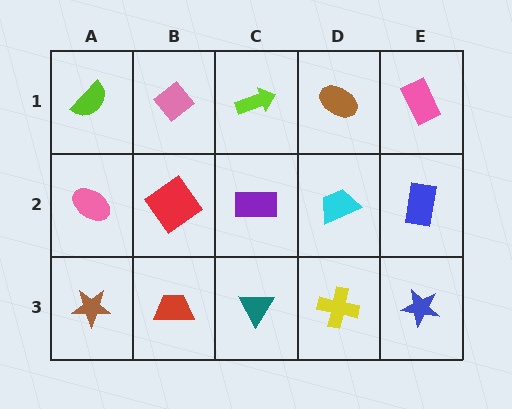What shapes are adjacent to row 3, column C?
A purple rectangle (row 2, column C), a red trapezoid (row 3, column B), a yellow cross (row 3, column D).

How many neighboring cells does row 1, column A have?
2.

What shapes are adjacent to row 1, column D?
A cyan trapezoid (row 2, column D), a lime arrow (row 1, column C), a pink rectangle (row 1, column E).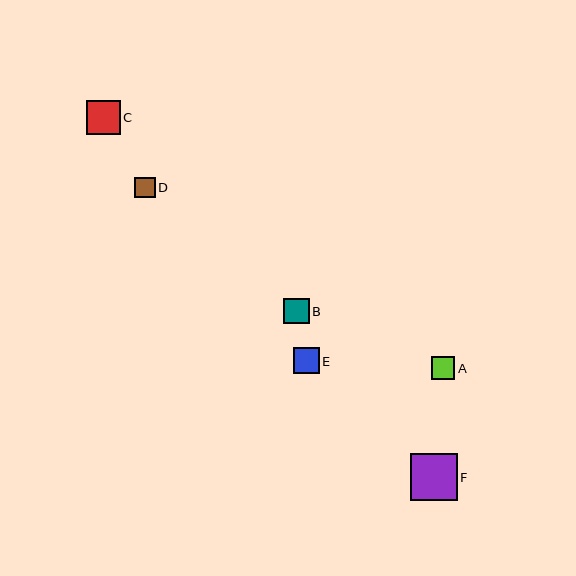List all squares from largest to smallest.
From largest to smallest: F, C, E, B, A, D.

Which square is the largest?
Square F is the largest with a size of approximately 46 pixels.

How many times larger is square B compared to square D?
Square B is approximately 1.2 times the size of square D.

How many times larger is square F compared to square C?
Square F is approximately 1.4 times the size of square C.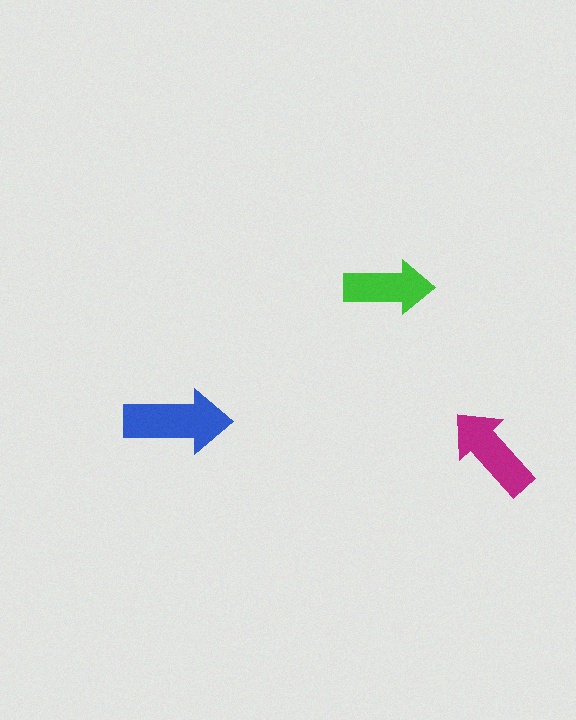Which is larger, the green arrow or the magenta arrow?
The magenta one.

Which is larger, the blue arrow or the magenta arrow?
The blue one.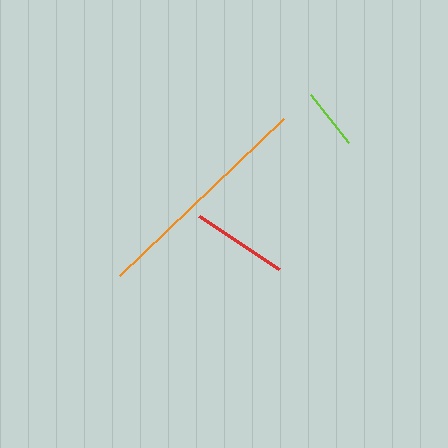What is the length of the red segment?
The red segment is approximately 96 pixels long.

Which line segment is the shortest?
The lime line is the shortest at approximately 62 pixels.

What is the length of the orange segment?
The orange segment is approximately 227 pixels long.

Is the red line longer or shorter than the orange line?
The orange line is longer than the red line.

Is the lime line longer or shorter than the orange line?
The orange line is longer than the lime line.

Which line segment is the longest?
The orange line is the longest at approximately 227 pixels.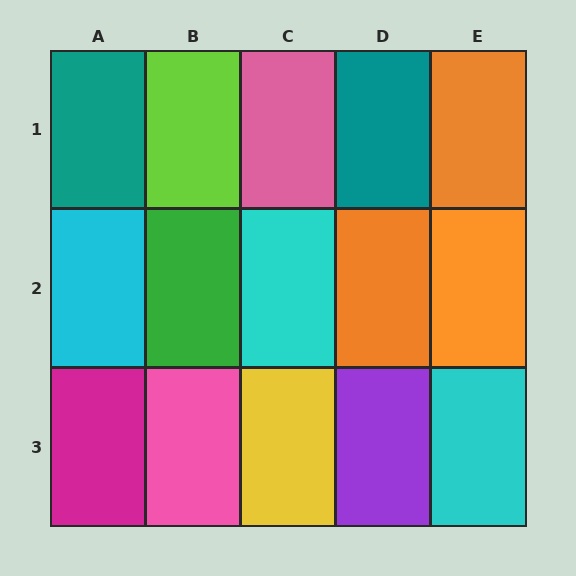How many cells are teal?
2 cells are teal.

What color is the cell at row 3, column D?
Purple.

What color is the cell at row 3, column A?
Magenta.